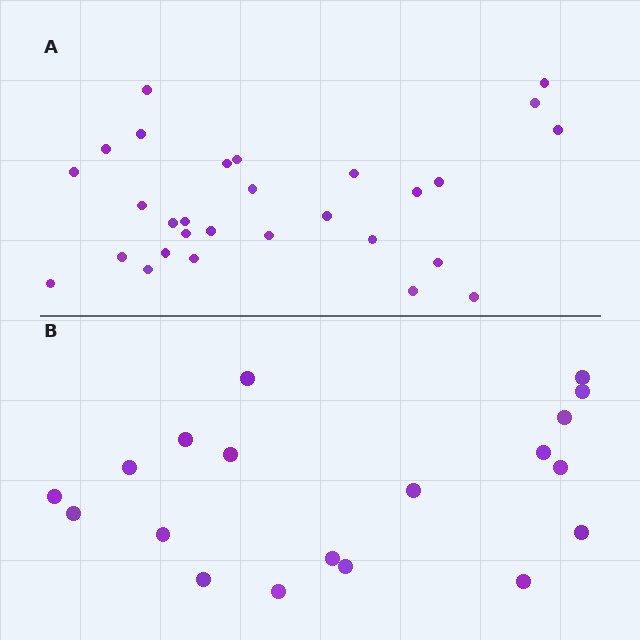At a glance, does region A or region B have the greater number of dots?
Region A (the top region) has more dots.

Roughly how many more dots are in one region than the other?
Region A has roughly 10 or so more dots than region B.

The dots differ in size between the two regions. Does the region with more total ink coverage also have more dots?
No. Region B has more total ink coverage because its dots are larger, but region A actually contains more individual dots. Total area can be misleading — the number of items is what matters here.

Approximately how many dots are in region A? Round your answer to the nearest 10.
About 30 dots. (The exact count is 29, which rounds to 30.)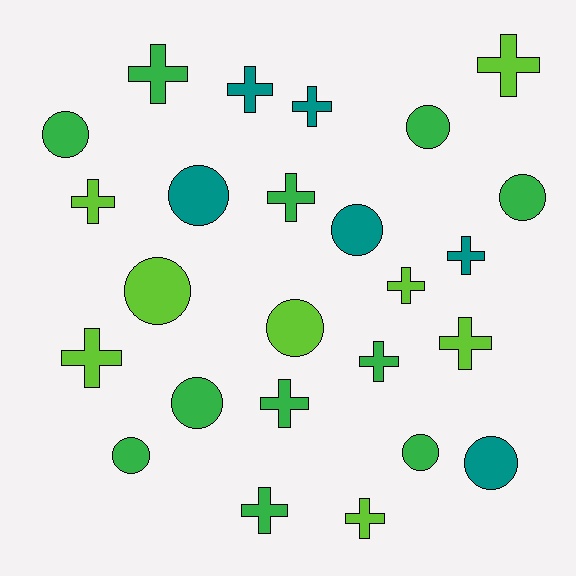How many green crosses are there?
There are 5 green crosses.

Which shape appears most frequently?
Cross, with 14 objects.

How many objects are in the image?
There are 25 objects.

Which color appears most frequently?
Green, with 11 objects.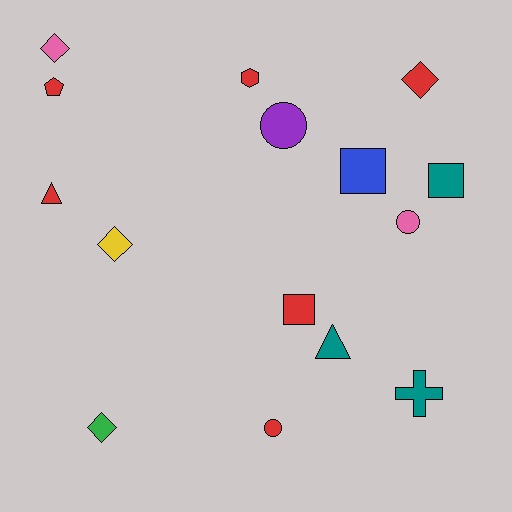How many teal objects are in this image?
There are 3 teal objects.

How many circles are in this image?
There are 3 circles.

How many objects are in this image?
There are 15 objects.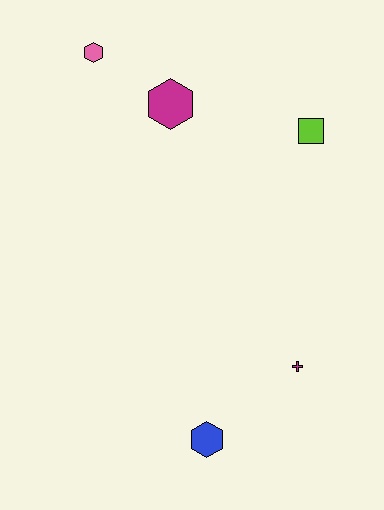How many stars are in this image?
There are no stars.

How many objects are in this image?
There are 5 objects.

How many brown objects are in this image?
There are no brown objects.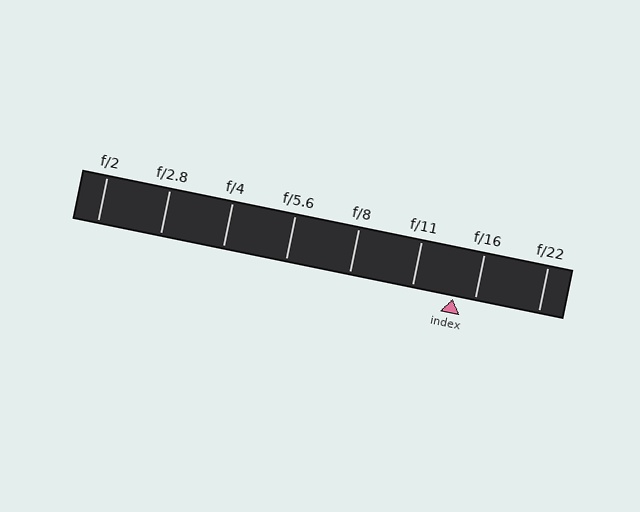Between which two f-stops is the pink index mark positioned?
The index mark is between f/11 and f/16.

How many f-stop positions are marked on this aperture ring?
There are 8 f-stop positions marked.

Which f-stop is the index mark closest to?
The index mark is closest to f/16.